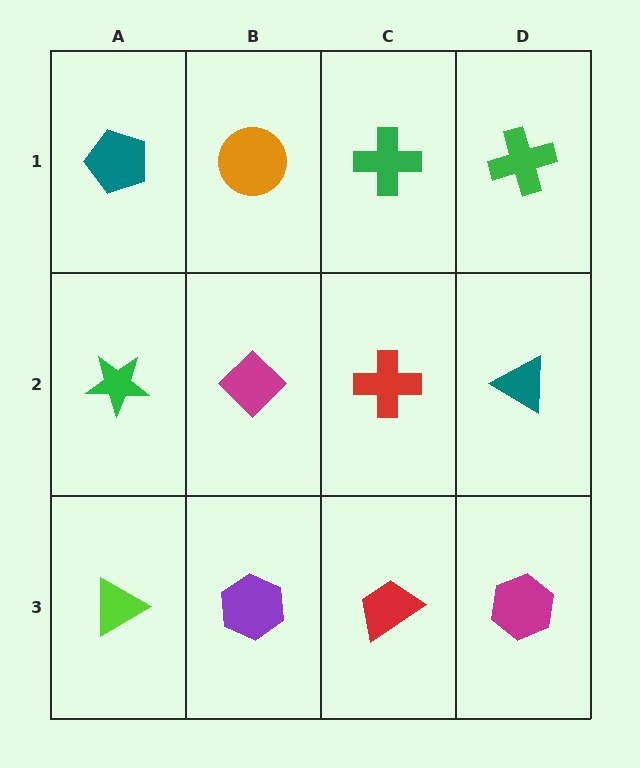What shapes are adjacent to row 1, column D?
A teal triangle (row 2, column D), a green cross (row 1, column C).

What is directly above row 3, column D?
A teal triangle.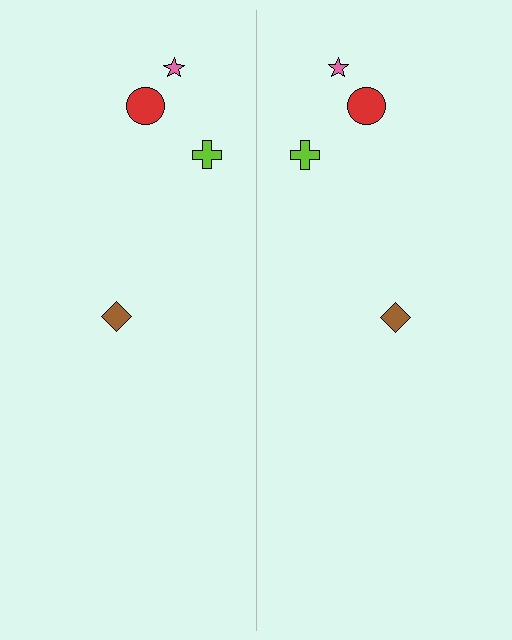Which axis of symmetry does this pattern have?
The pattern has a vertical axis of symmetry running through the center of the image.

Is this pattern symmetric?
Yes, this pattern has bilateral (reflection) symmetry.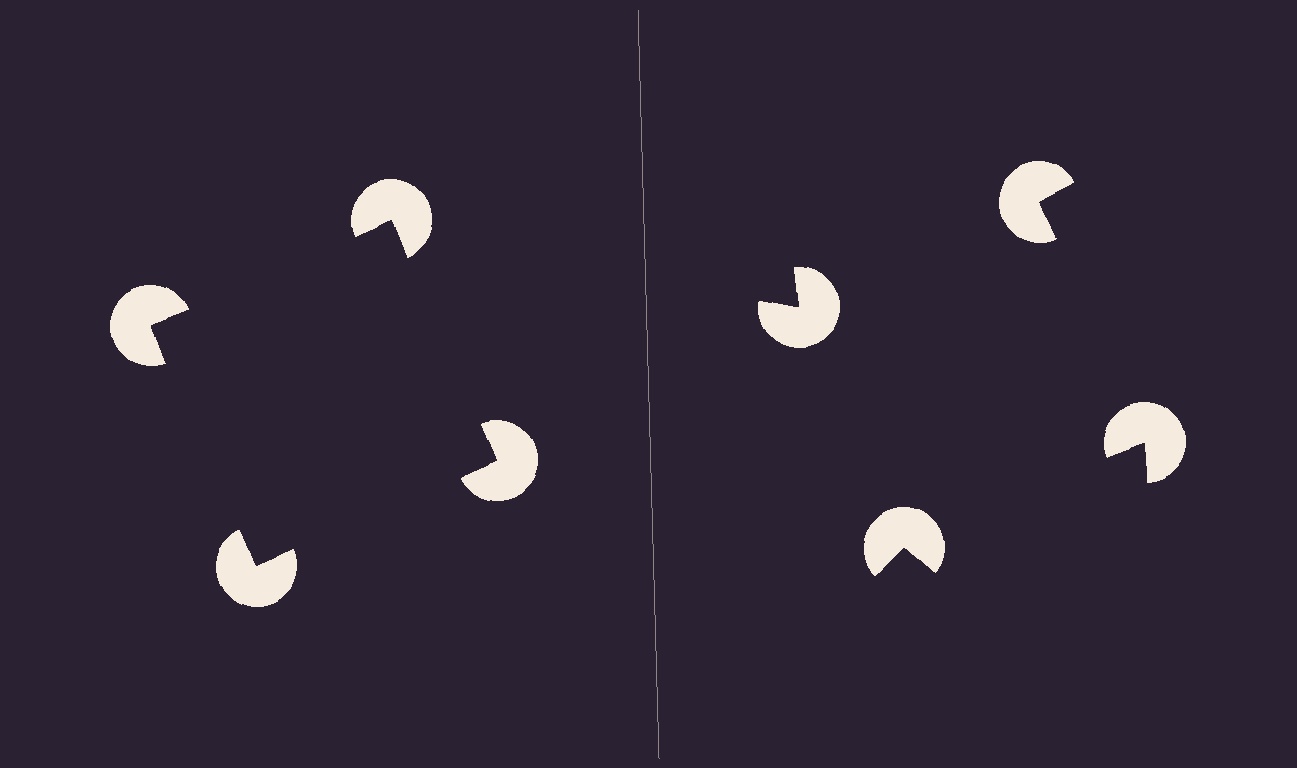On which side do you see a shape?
An illusory square appears on the left side. On the right side the wedge cuts are rotated, so no coherent shape forms.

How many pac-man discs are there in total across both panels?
8 — 4 on each side.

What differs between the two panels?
The pac-man discs are positioned identically on both sides; only the wedge orientations differ. On the left they align to a square; on the right they are misaligned.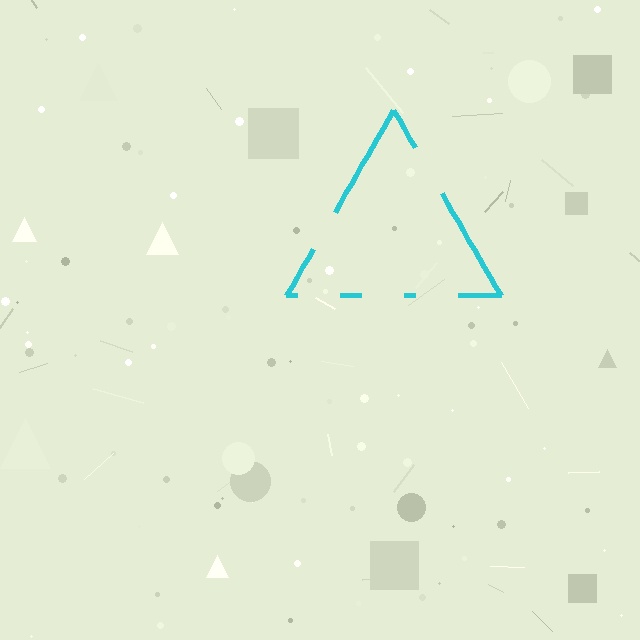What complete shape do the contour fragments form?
The contour fragments form a triangle.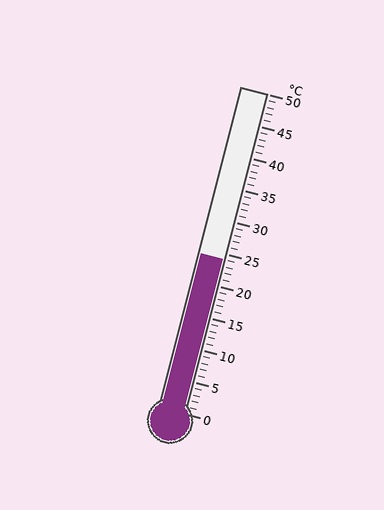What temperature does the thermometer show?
The thermometer shows approximately 24°C.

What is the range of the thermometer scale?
The thermometer scale ranges from 0°C to 50°C.